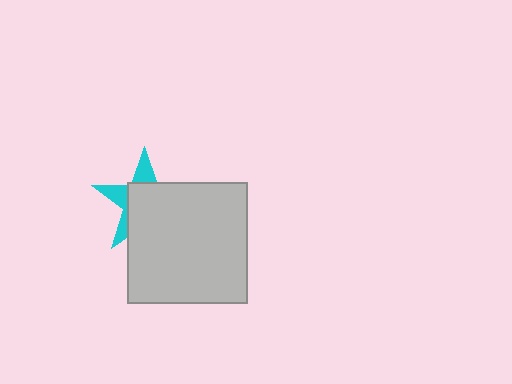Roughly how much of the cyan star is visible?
A small part of it is visible (roughly 34%).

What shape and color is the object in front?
The object in front is a light gray rectangle.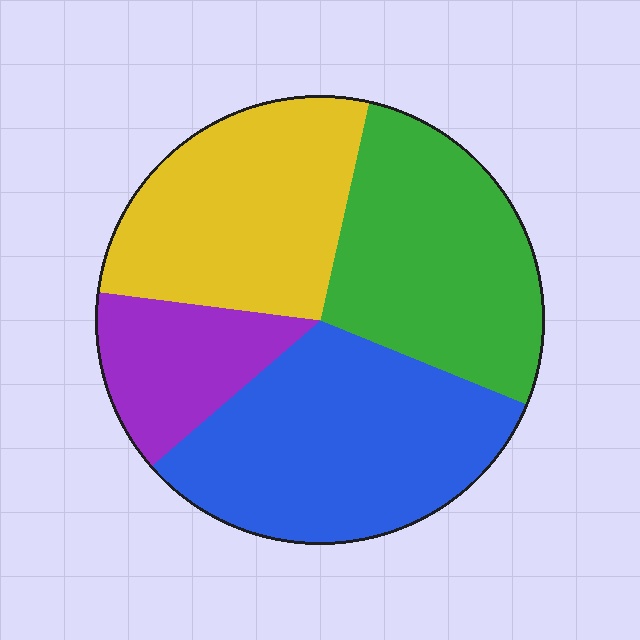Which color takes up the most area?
Blue, at roughly 30%.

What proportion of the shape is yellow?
Yellow covers around 25% of the shape.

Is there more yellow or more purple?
Yellow.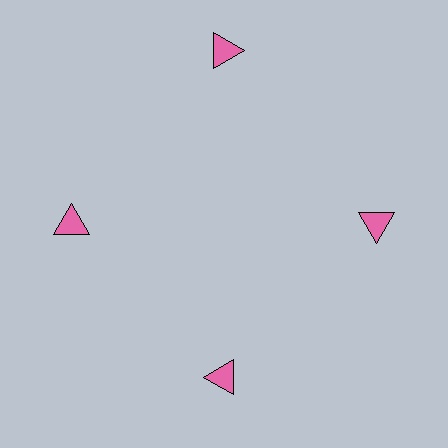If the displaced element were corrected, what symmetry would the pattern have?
It would have 4-fold rotational symmetry — the pattern would map onto itself every 90 degrees.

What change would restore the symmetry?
The symmetry would be restored by moving it inward, back onto the ring so that all 4 triangles sit at equal angles and equal distance from the center.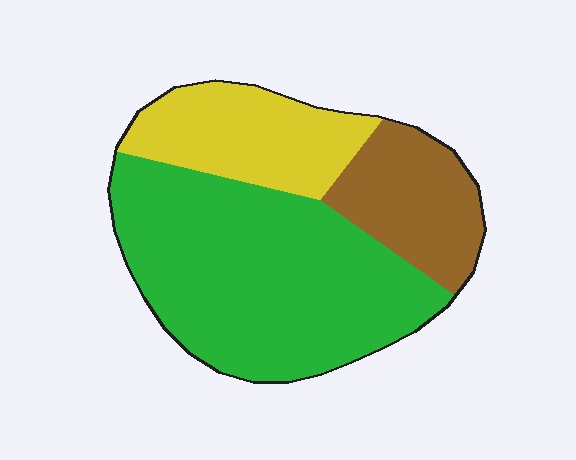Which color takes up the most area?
Green, at roughly 60%.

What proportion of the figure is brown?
Brown covers roughly 20% of the figure.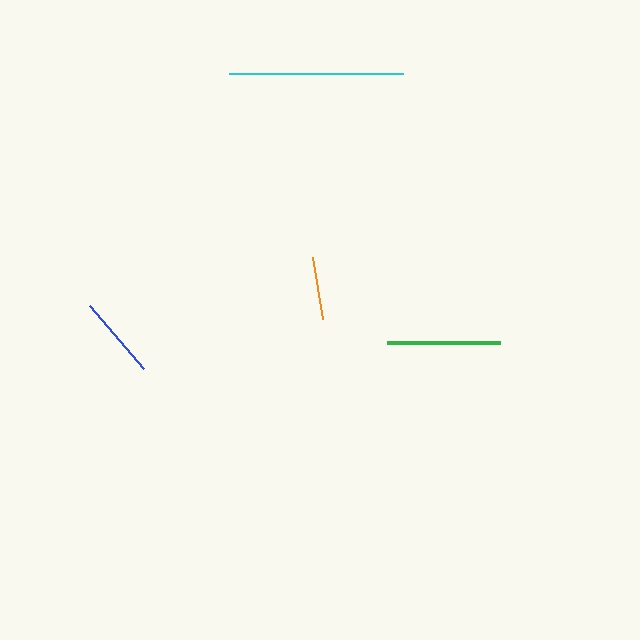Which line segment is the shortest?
The orange line is the shortest at approximately 63 pixels.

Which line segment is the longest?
The cyan line is the longest at approximately 174 pixels.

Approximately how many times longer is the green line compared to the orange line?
The green line is approximately 1.8 times the length of the orange line.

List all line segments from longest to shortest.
From longest to shortest: cyan, green, blue, orange.